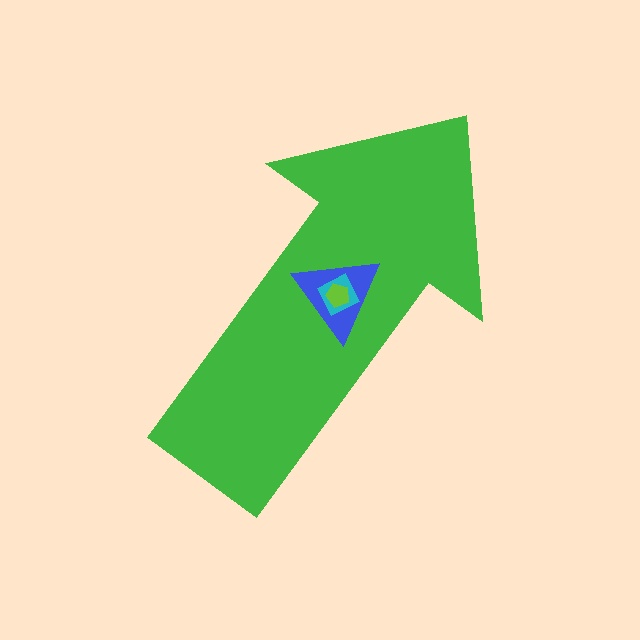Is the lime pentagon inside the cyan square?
Yes.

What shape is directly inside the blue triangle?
The cyan square.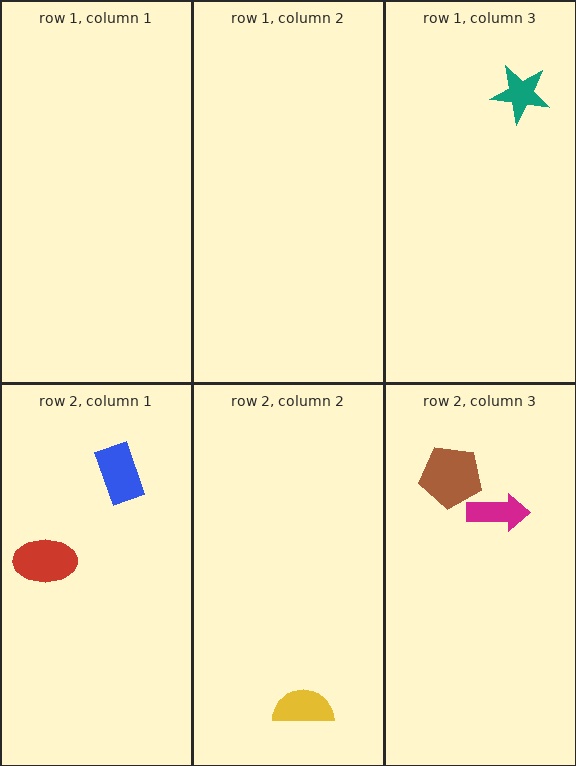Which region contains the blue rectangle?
The row 2, column 1 region.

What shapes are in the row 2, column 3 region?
The brown pentagon, the magenta arrow.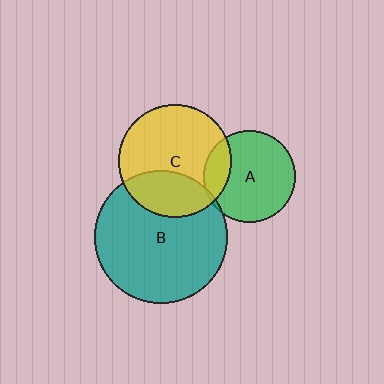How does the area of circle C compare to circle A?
Approximately 1.5 times.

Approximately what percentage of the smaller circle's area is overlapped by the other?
Approximately 20%.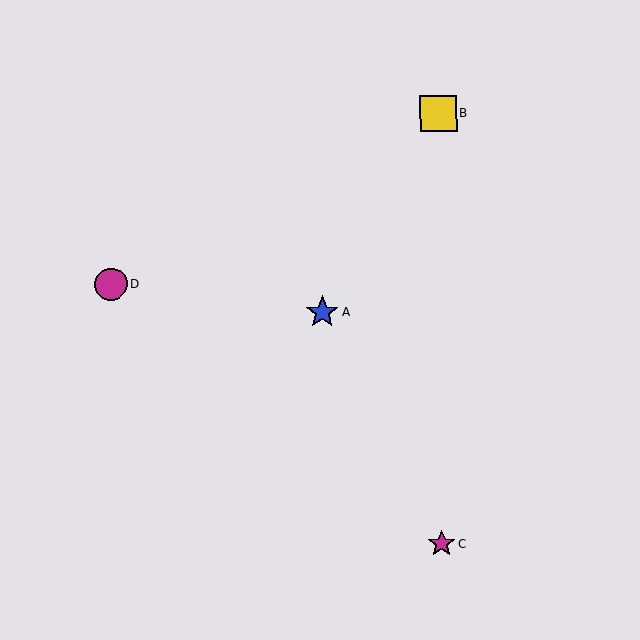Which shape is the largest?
The yellow square (labeled B) is the largest.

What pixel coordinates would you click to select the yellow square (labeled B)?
Click at (438, 114) to select the yellow square B.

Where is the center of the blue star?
The center of the blue star is at (322, 312).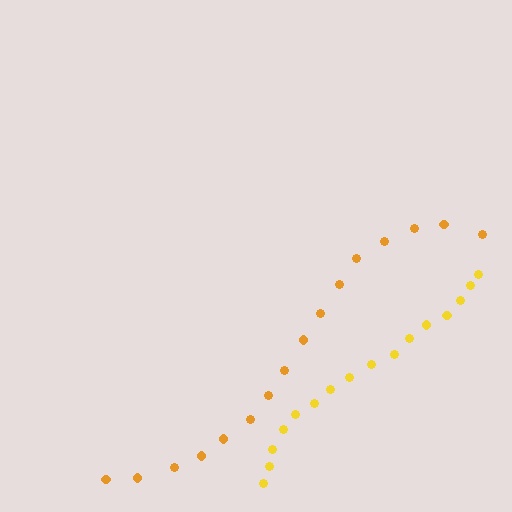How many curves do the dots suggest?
There are 2 distinct paths.